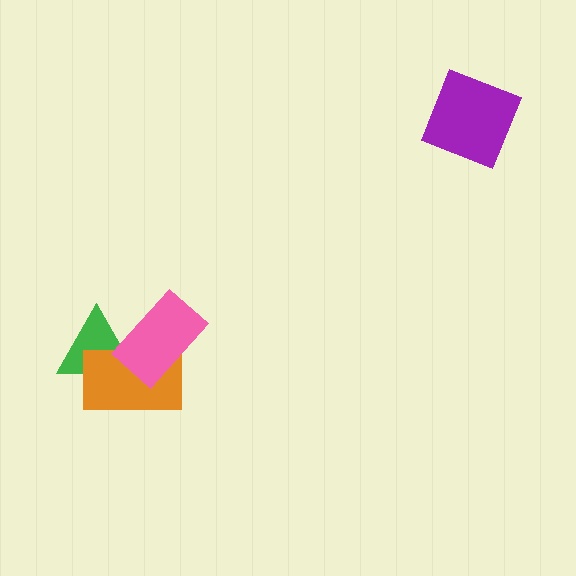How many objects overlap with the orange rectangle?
2 objects overlap with the orange rectangle.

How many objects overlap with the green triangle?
2 objects overlap with the green triangle.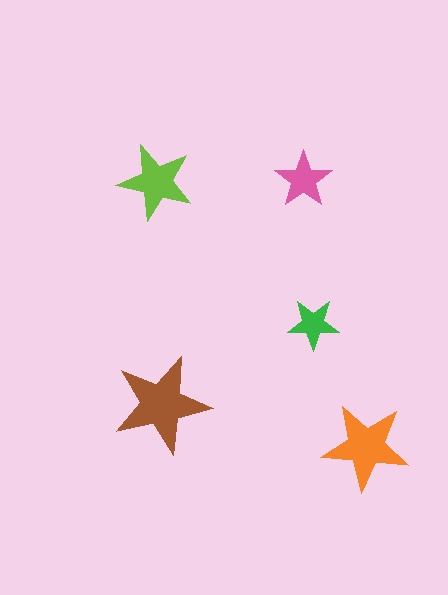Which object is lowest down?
The orange star is bottommost.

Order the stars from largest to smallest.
the brown one, the orange one, the lime one, the pink one, the green one.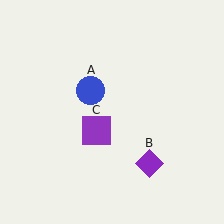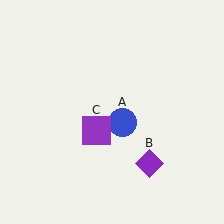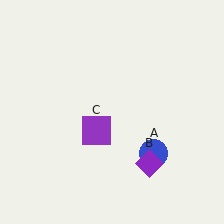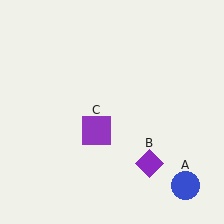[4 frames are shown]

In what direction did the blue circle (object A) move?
The blue circle (object A) moved down and to the right.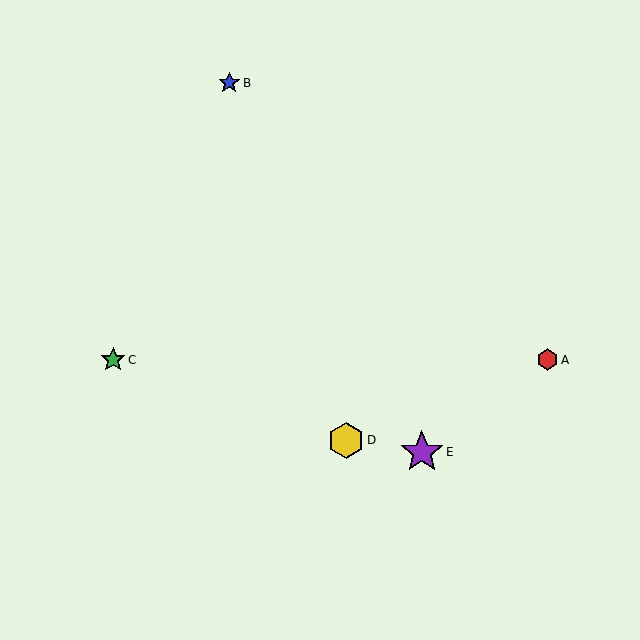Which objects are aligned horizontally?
Objects A, C are aligned horizontally.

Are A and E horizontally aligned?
No, A is at y≈360 and E is at y≈452.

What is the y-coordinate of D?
Object D is at y≈440.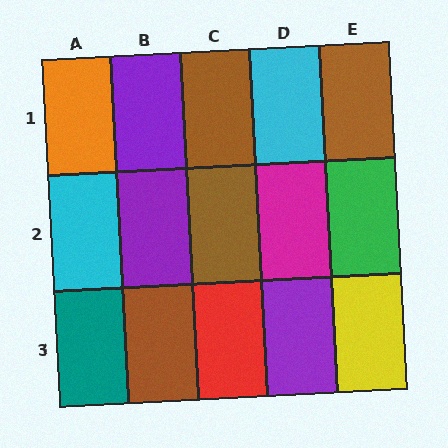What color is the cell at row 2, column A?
Cyan.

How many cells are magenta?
1 cell is magenta.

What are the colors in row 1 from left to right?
Orange, purple, brown, cyan, brown.